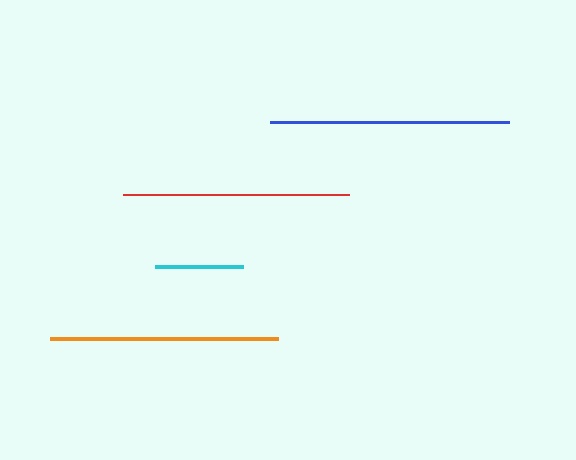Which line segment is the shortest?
The cyan line is the shortest at approximately 87 pixels.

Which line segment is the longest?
The blue line is the longest at approximately 239 pixels.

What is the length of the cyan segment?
The cyan segment is approximately 87 pixels long.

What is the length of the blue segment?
The blue segment is approximately 239 pixels long.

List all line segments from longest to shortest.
From longest to shortest: blue, orange, red, cyan.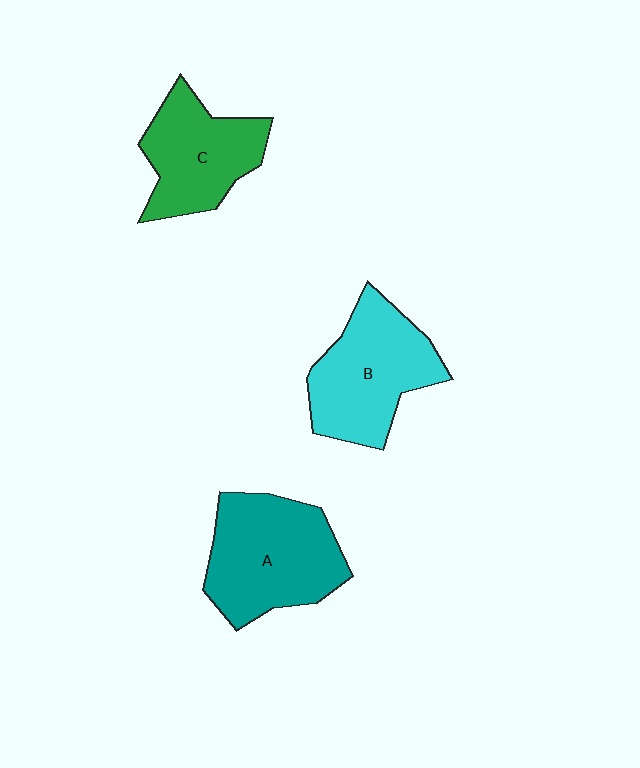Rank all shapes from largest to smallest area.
From largest to smallest: A (teal), B (cyan), C (green).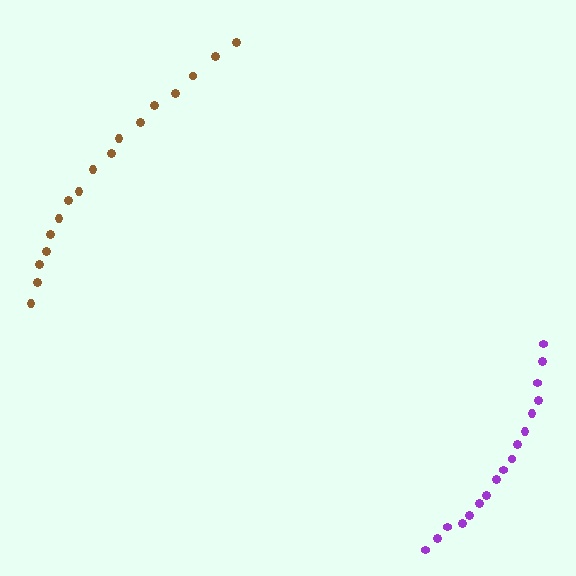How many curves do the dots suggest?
There are 2 distinct paths.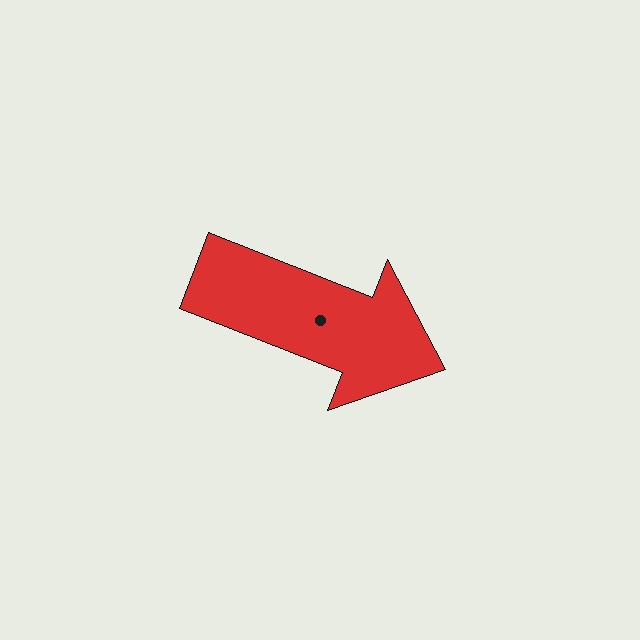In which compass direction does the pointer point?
East.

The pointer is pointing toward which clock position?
Roughly 4 o'clock.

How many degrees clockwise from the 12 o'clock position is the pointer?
Approximately 112 degrees.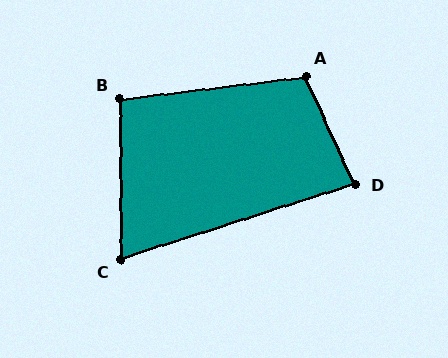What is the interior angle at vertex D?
Approximately 83 degrees (acute).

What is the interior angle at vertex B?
Approximately 97 degrees (obtuse).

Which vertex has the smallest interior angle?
C, at approximately 73 degrees.